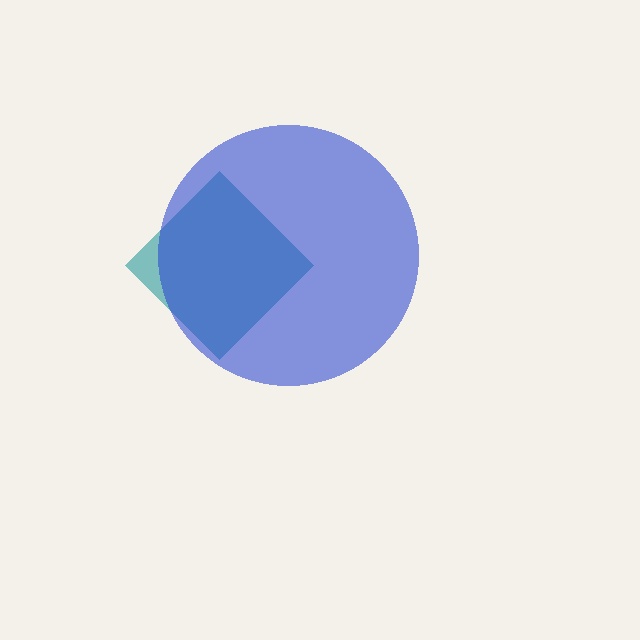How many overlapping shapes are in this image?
There are 2 overlapping shapes in the image.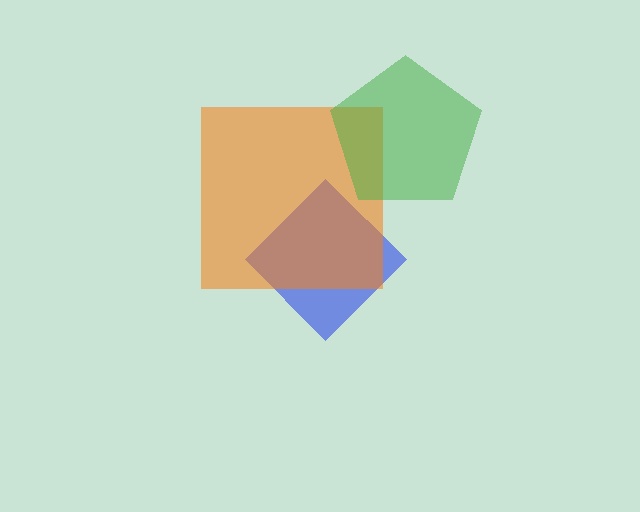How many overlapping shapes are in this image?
There are 3 overlapping shapes in the image.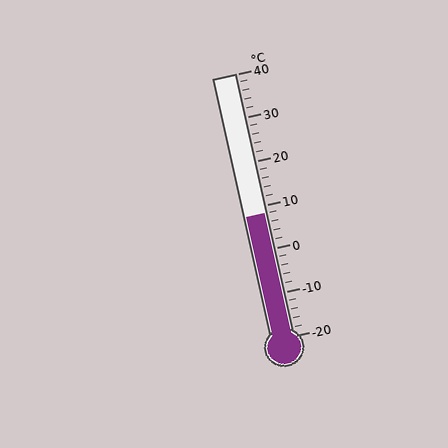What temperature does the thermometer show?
The thermometer shows approximately 8°C.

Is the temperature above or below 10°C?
The temperature is below 10°C.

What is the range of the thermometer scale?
The thermometer scale ranges from -20°C to 40°C.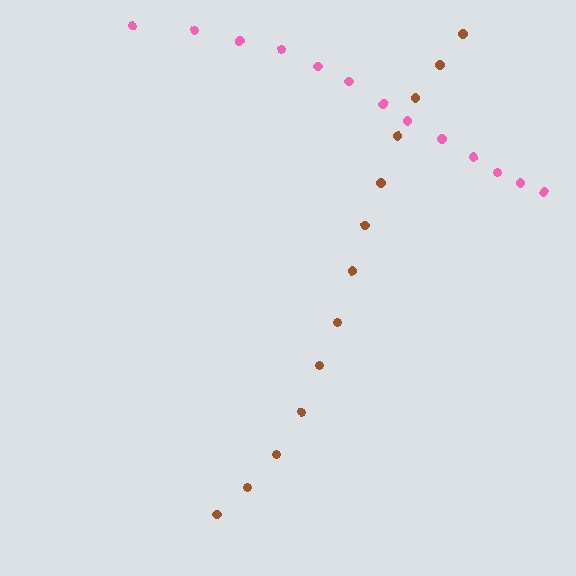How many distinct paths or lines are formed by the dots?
There are 2 distinct paths.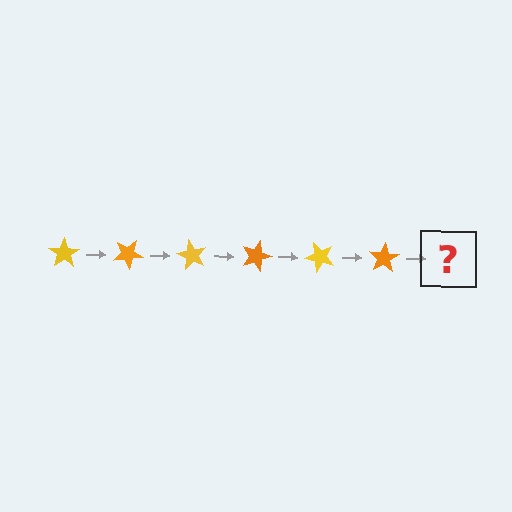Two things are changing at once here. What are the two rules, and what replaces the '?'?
The two rules are that it rotates 30 degrees each step and the color cycles through yellow and orange. The '?' should be a yellow star, rotated 180 degrees from the start.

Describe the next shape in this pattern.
It should be a yellow star, rotated 180 degrees from the start.